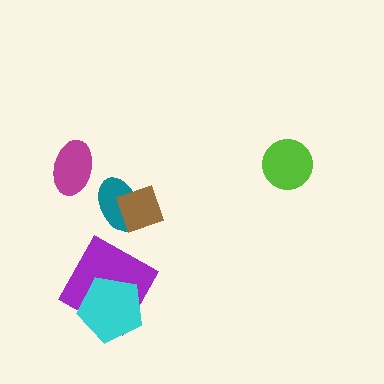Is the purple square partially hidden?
Yes, it is partially covered by another shape.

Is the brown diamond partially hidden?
No, no other shape covers it.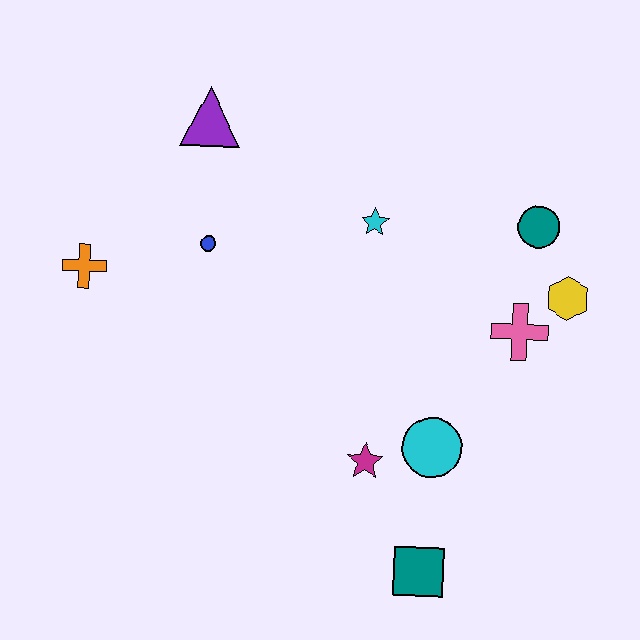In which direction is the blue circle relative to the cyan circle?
The blue circle is to the left of the cyan circle.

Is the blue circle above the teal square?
Yes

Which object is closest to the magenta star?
The cyan circle is closest to the magenta star.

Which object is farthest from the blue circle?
The teal square is farthest from the blue circle.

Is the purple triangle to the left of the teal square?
Yes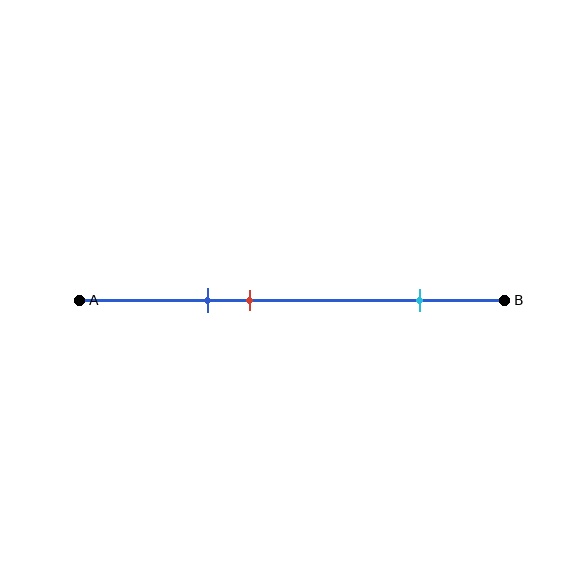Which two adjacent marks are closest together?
The blue and red marks are the closest adjacent pair.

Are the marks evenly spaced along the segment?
No, the marks are not evenly spaced.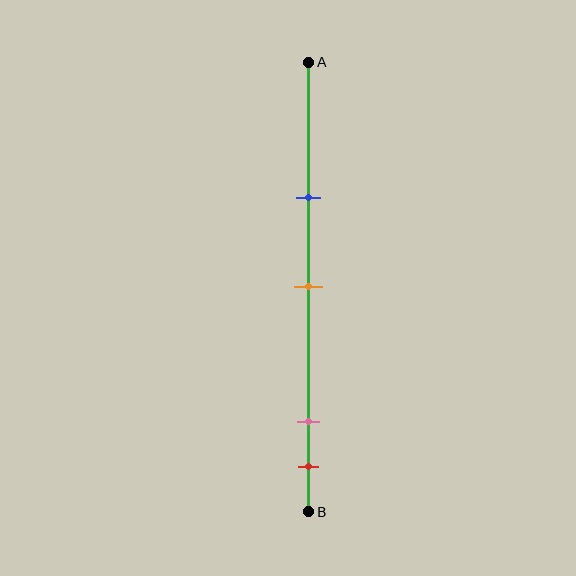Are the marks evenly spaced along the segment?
No, the marks are not evenly spaced.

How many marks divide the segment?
There are 4 marks dividing the segment.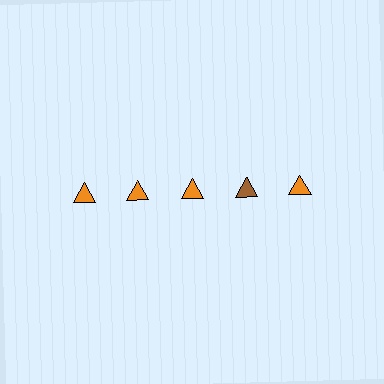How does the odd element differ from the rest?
It has a different color: brown instead of orange.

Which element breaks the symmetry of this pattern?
The brown triangle in the top row, second from right column breaks the symmetry. All other shapes are orange triangles.